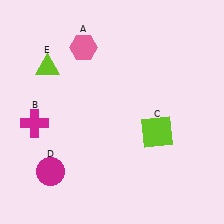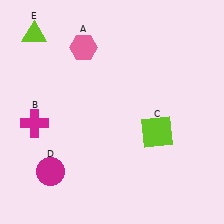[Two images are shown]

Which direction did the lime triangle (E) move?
The lime triangle (E) moved up.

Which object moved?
The lime triangle (E) moved up.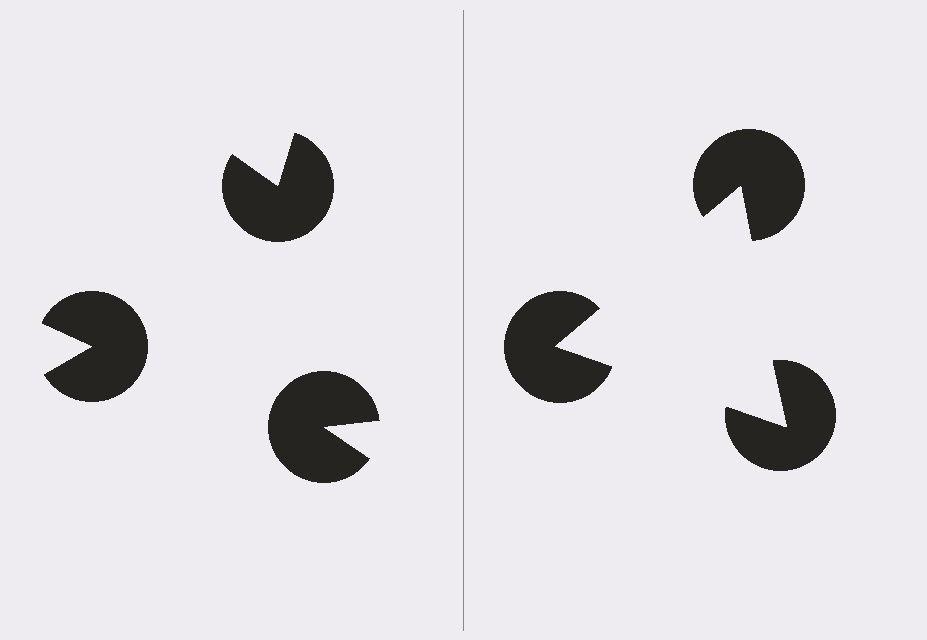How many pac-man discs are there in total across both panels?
6 — 3 on each side.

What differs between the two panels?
The pac-man discs are positioned identically on both sides; only the wedge orientations differ. On the right they align to a triangle; on the left they are misaligned.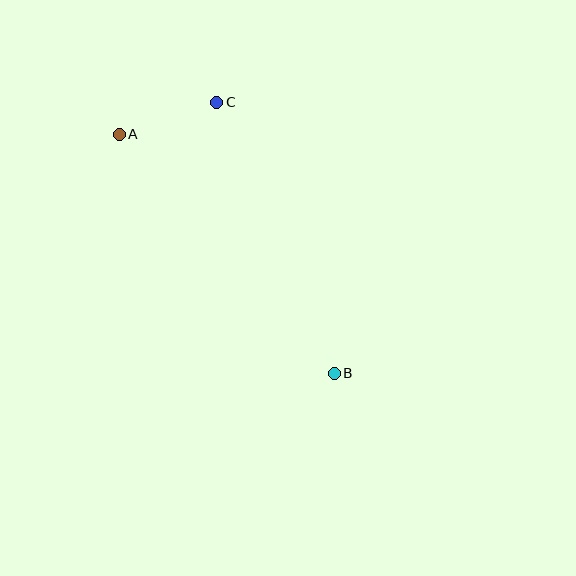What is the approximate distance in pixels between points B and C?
The distance between B and C is approximately 295 pixels.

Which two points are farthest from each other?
Points A and B are farthest from each other.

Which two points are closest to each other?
Points A and C are closest to each other.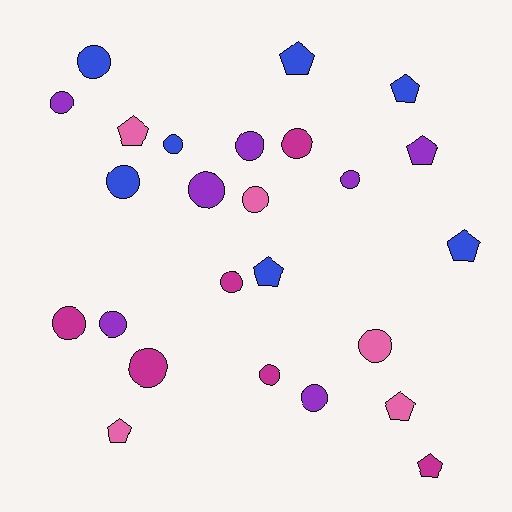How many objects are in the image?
There are 25 objects.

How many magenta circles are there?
There are 5 magenta circles.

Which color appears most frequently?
Blue, with 7 objects.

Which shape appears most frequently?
Circle, with 16 objects.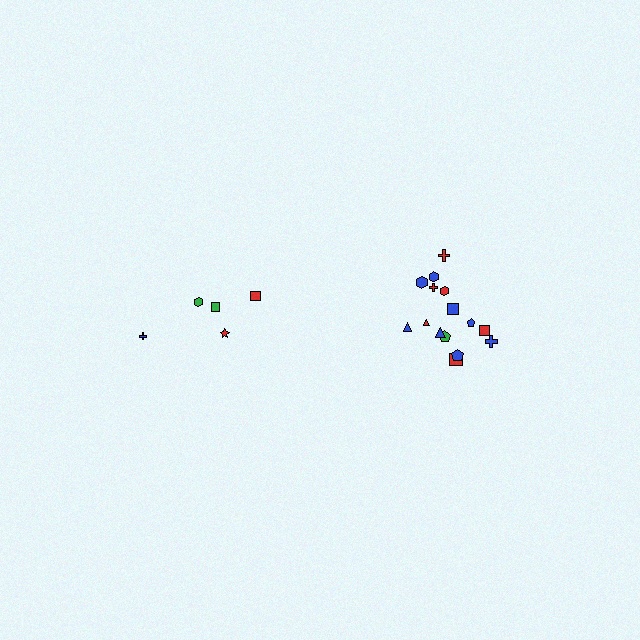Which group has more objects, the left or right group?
The right group.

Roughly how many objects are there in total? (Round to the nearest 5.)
Roughly 20 objects in total.